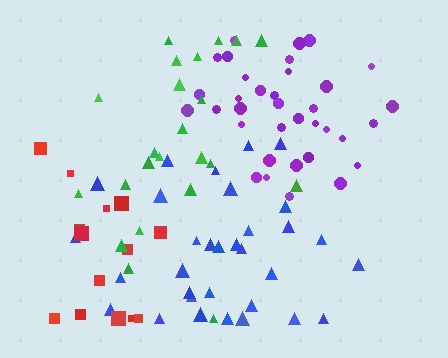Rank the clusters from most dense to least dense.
purple, blue, red, green.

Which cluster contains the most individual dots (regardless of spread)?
Purple (35).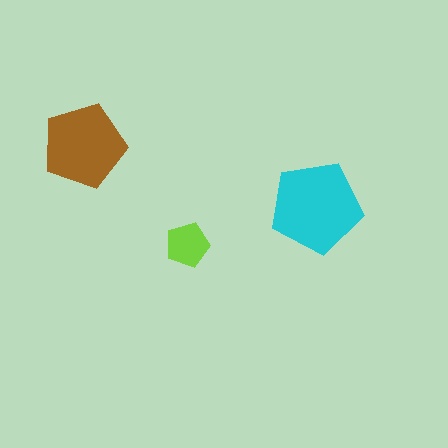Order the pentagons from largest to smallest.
the cyan one, the brown one, the lime one.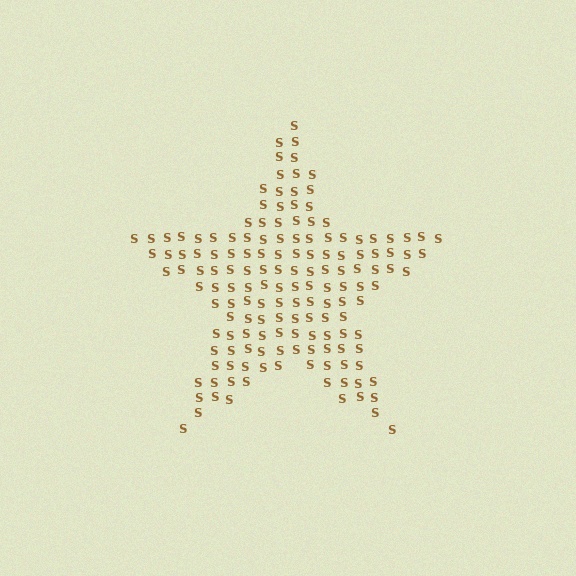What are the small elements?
The small elements are letter S's.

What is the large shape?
The large shape is a star.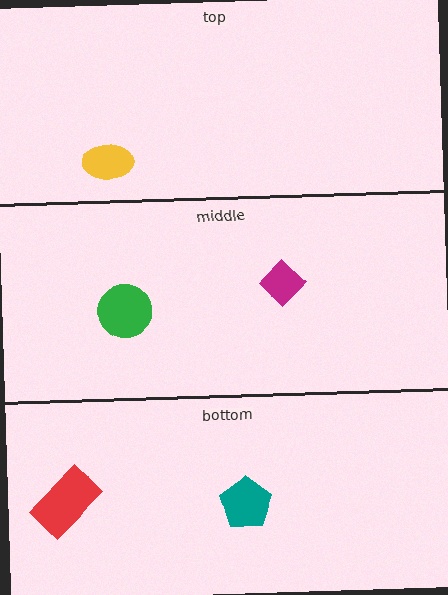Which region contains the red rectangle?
The bottom region.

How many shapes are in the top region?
1.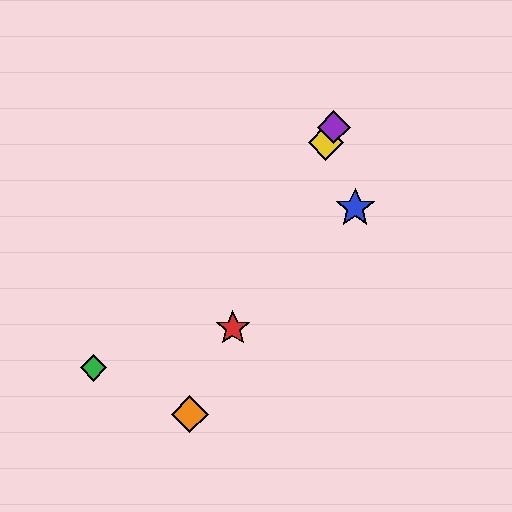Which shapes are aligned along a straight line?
The red star, the yellow diamond, the purple diamond, the orange diamond are aligned along a straight line.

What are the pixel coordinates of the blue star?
The blue star is at (355, 208).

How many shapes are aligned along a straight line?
4 shapes (the red star, the yellow diamond, the purple diamond, the orange diamond) are aligned along a straight line.